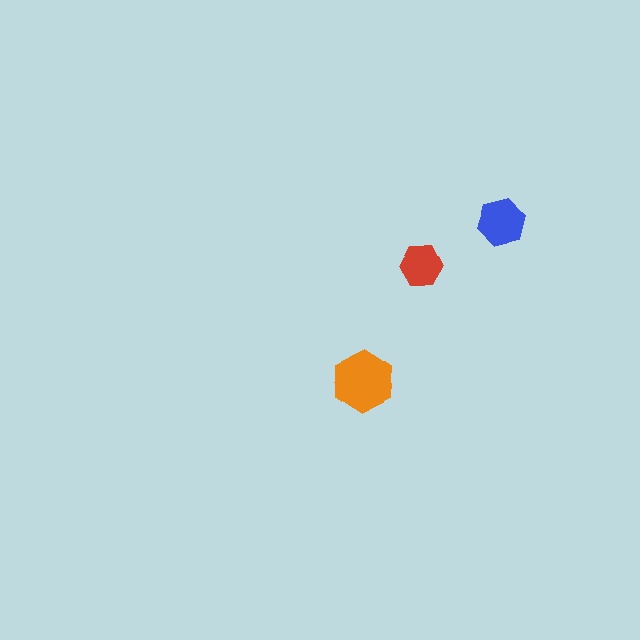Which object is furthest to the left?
The orange hexagon is leftmost.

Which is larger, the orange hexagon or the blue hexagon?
The orange one.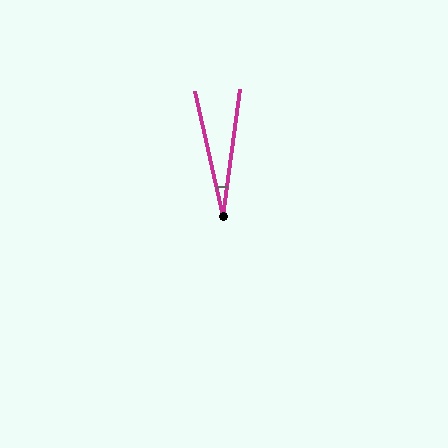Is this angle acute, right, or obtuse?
It is acute.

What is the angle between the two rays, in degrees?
Approximately 20 degrees.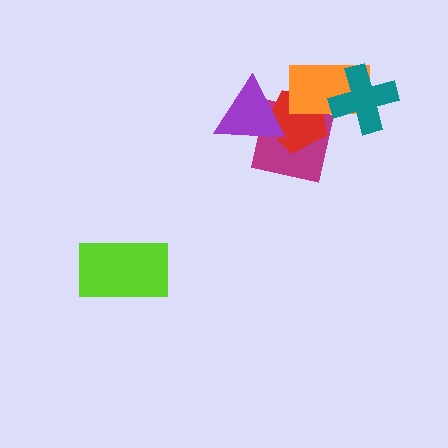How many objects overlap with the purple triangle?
2 objects overlap with the purple triangle.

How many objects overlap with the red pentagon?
3 objects overlap with the red pentagon.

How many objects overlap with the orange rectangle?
3 objects overlap with the orange rectangle.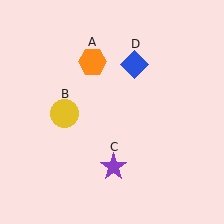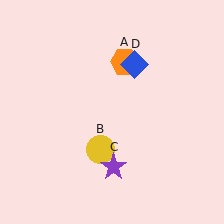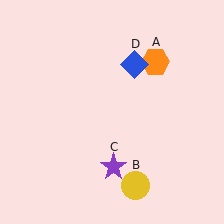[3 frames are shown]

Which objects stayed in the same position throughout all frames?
Purple star (object C) and blue diamond (object D) remained stationary.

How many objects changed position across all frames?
2 objects changed position: orange hexagon (object A), yellow circle (object B).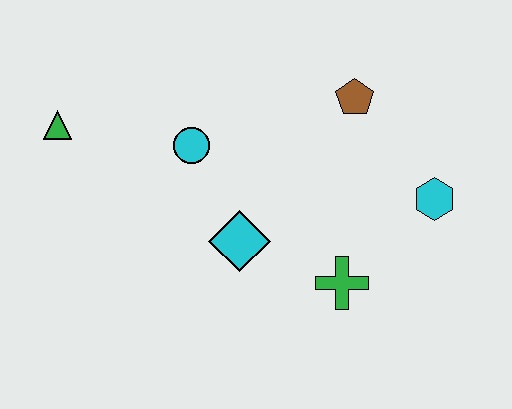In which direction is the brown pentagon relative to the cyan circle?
The brown pentagon is to the right of the cyan circle.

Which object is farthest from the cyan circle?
The cyan hexagon is farthest from the cyan circle.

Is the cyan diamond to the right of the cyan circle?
Yes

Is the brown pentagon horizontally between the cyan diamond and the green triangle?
No